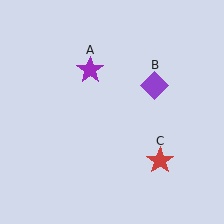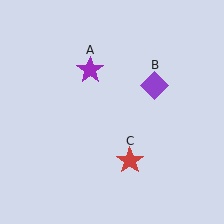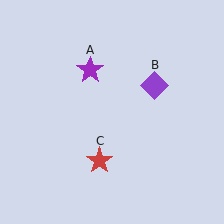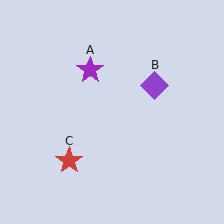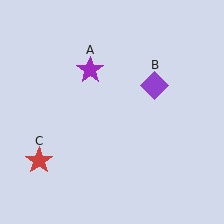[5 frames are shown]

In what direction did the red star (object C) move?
The red star (object C) moved left.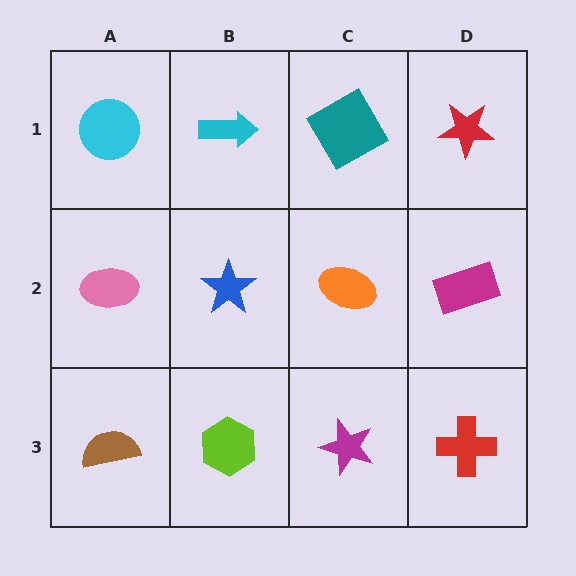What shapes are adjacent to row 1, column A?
A pink ellipse (row 2, column A), a cyan arrow (row 1, column B).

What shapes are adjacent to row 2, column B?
A cyan arrow (row 1, column B), a lime hexagon (row 3, column B), a pink ellipse (row 2, column A), an orange ellipse (row 2, column C).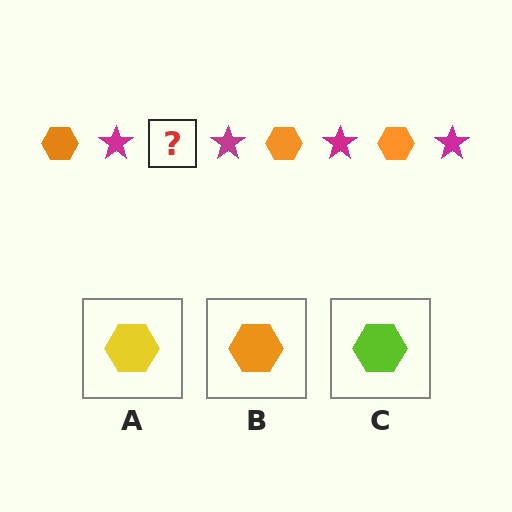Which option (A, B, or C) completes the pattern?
B.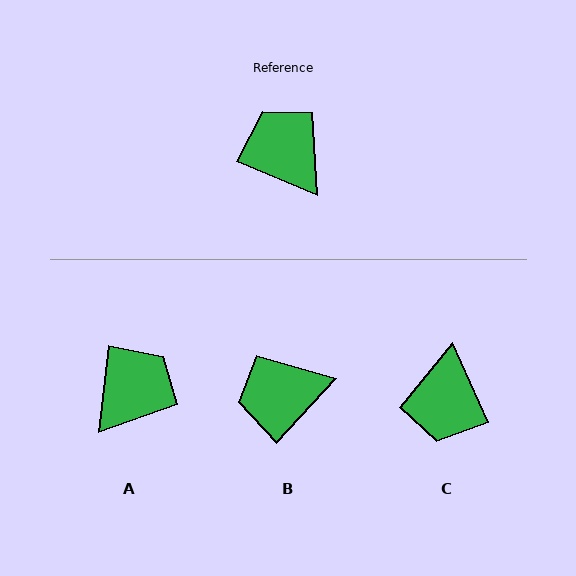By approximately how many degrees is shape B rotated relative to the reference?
Approximately 70 degrees counter-clockwise.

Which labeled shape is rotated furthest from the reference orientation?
C, about 138 degrees away.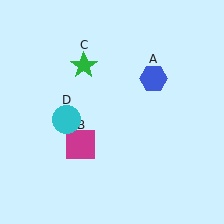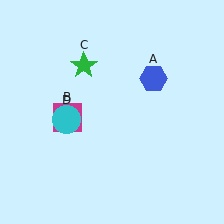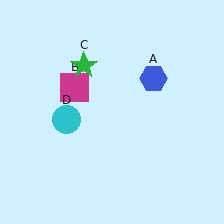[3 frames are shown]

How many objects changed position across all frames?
1 object changed position: magenta square (object B).